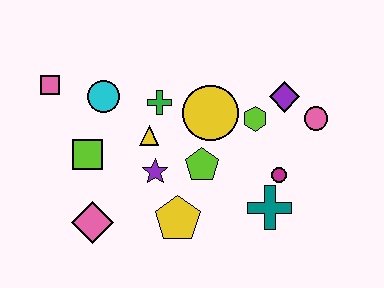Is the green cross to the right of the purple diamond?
No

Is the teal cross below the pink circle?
Yes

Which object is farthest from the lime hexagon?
The pink square is farthest from the lime hexagon.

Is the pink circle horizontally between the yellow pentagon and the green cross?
No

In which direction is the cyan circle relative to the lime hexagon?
The cyan circle is to the left of the lime hexagon.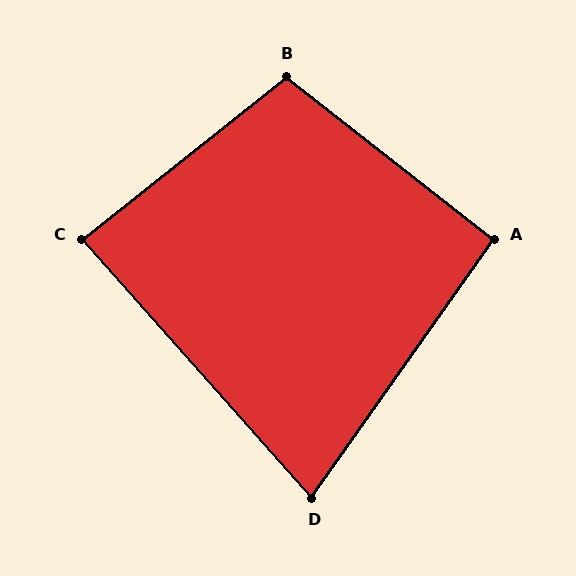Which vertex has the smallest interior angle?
D, at approximately 77 degrees.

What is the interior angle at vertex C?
Approximately 87 degrees (approximately right).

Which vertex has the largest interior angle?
B, at approximately 103 degrees.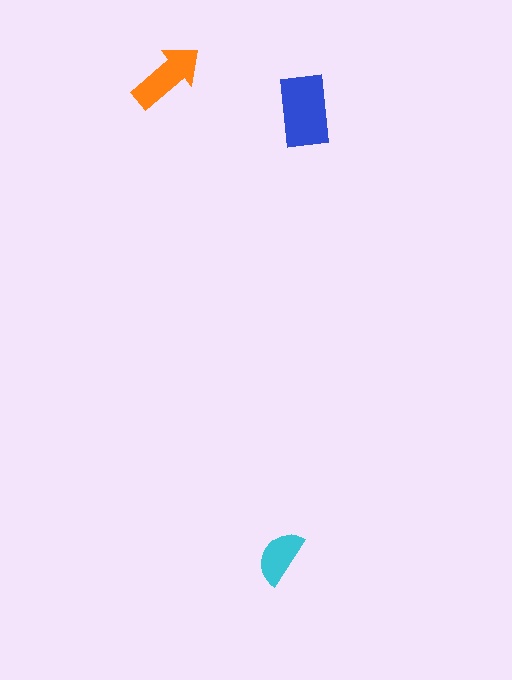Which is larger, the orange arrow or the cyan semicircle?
The orange arrow.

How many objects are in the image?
There are 3 objects in the image.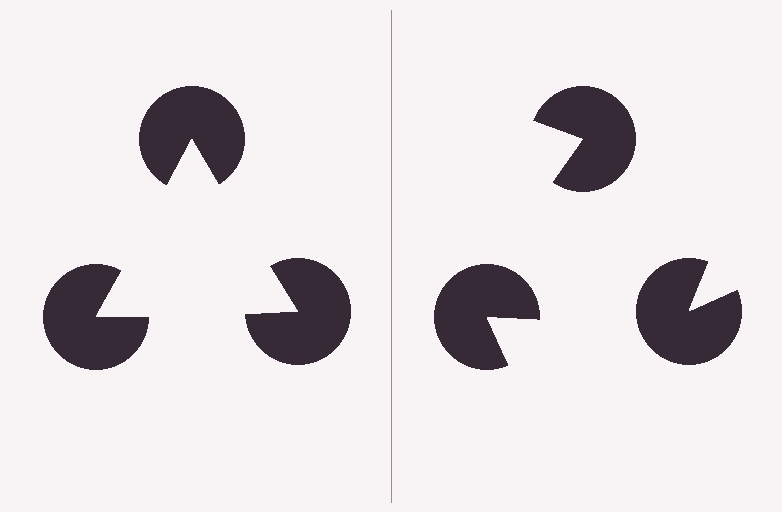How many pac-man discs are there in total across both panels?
6 — 3 on each side.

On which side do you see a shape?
An illusory triangle appears on the left side. On the right side the wedge cuts are rotated, so no coherent shape forms.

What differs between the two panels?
The pac-man discs are positioned identically on both sides; only the wedge orientations differ. On the left they align to a triangle; on the right they are misaligned.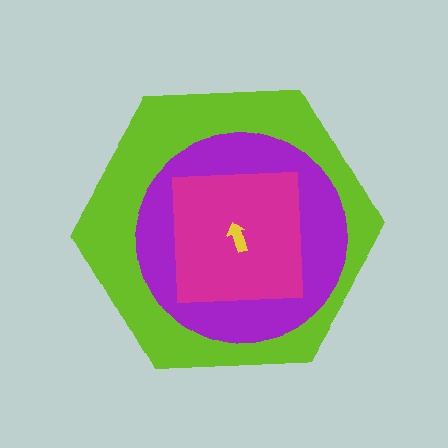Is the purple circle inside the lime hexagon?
Yes.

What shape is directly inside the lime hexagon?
The purple circle.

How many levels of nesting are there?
4.